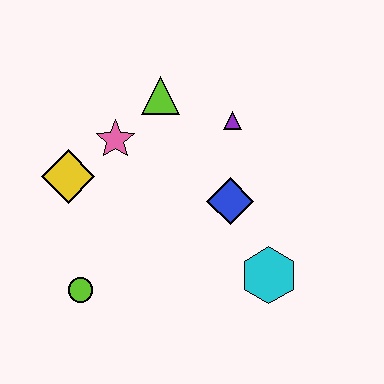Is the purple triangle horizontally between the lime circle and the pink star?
No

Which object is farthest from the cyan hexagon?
The yellow diamond is farthest from the cyan hexagon.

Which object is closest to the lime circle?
The yellow diamond is closest to the lime circle.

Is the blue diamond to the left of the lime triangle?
No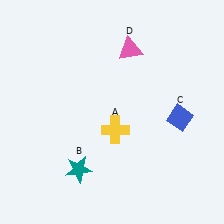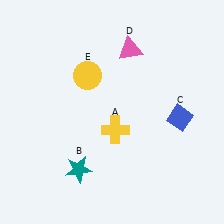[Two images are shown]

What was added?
A yellow circle (E) was added in Image 2.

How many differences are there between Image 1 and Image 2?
There is 1 difference between the two images.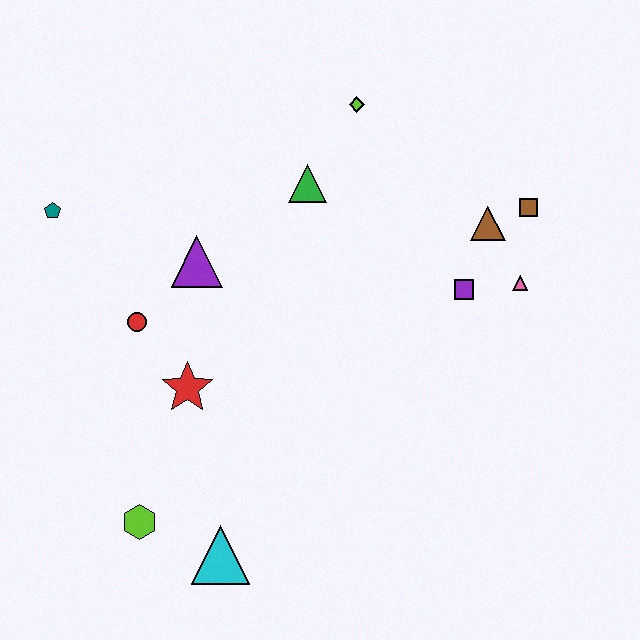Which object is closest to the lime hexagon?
The cyan triangle is closest to the lime hexagon.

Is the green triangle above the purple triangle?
Yes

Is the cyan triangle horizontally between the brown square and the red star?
Yes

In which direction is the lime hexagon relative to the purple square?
The lime hexagon is to the left of the purple square.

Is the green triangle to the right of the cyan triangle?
Yes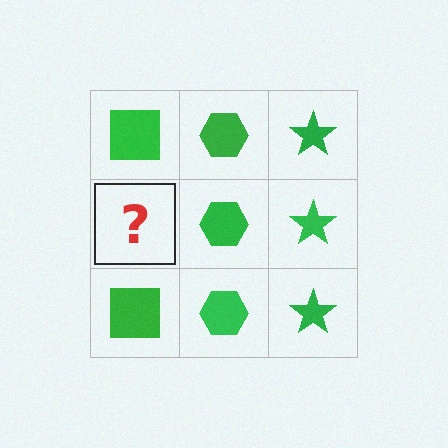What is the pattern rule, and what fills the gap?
The rule is that each column has a consistent shape. The gap should be filled with a green square.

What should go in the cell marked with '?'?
The missing cell should contain a green square.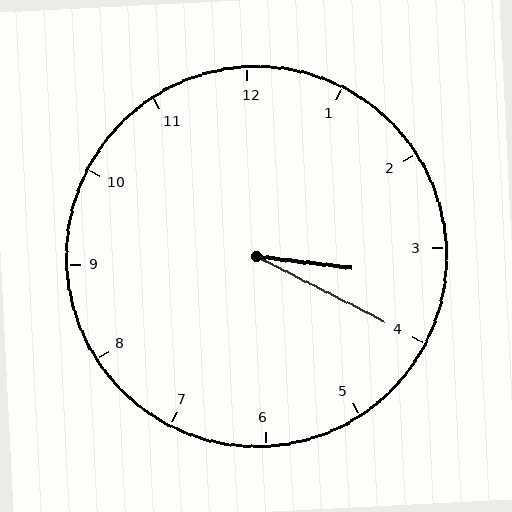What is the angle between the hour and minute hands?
Approximately 20 degrees.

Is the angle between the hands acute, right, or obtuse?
It is acute.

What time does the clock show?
3:20.